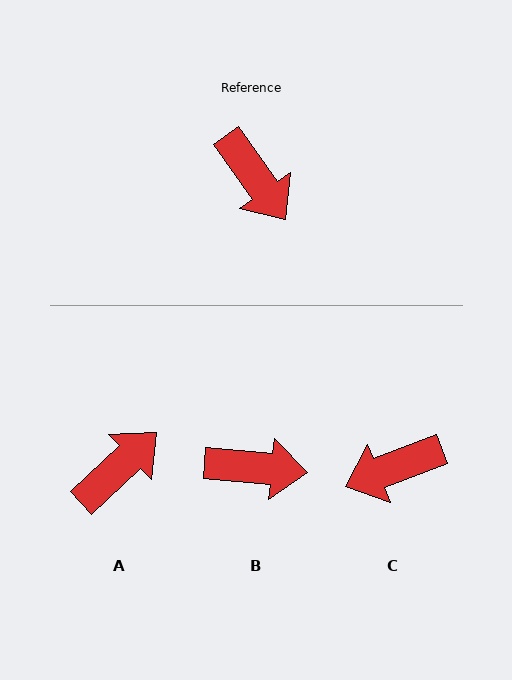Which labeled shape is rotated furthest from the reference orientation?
C, about 104 degrees away.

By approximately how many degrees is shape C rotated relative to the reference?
Approximately 104 degrees clockwise.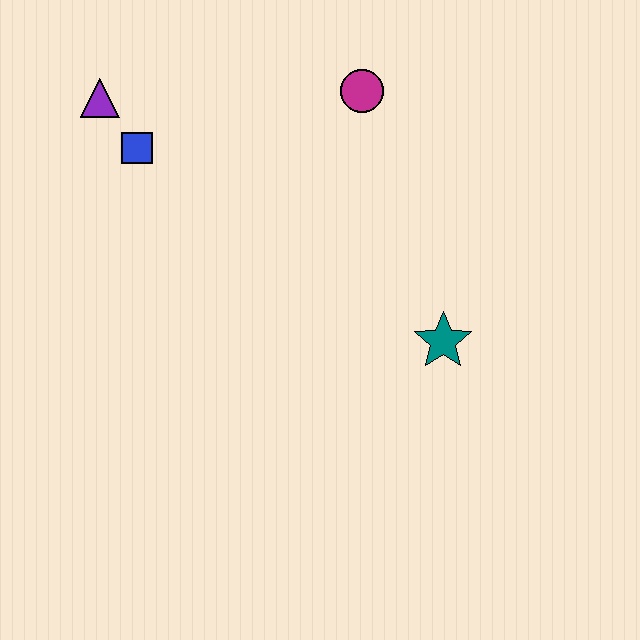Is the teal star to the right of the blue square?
Yes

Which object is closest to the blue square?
The purple triangle is closest to the blue square.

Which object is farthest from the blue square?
The teal star is farthest from the blue square.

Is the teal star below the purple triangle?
Yes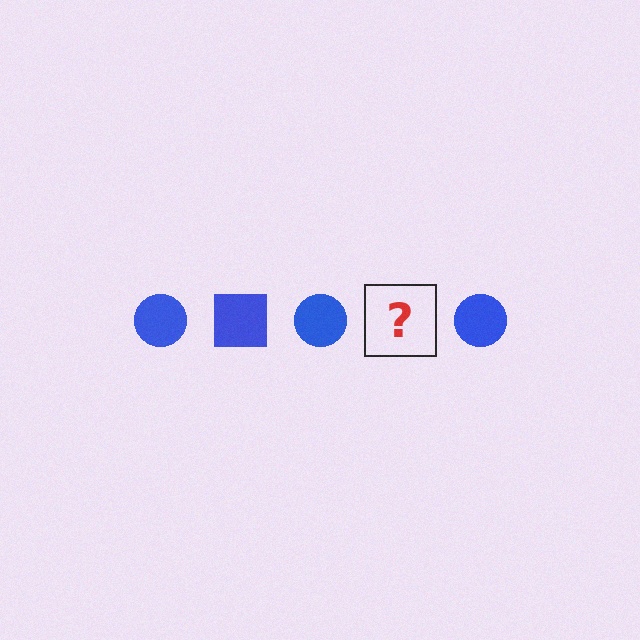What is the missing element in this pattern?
The missing element is a blue square.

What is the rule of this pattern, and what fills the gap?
The rule is that the pattern cycles through circle, square shapes in blue. The gap should be filled with a blue square.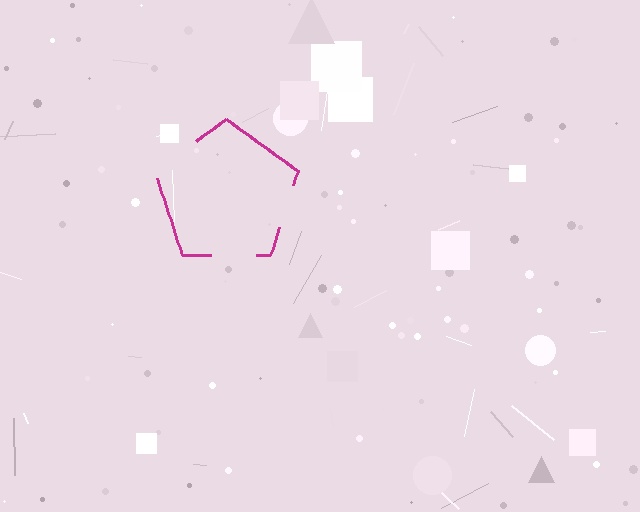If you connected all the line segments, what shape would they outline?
They would outline a pentagon.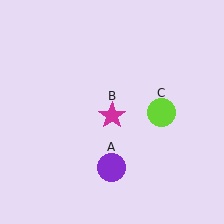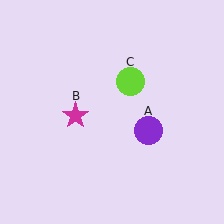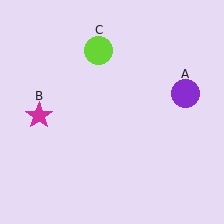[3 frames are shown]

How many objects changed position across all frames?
3 objects changed position: purple circle (object A), magenta star (object B), lime circle (object C).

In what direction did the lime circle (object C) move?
The lime circle (object C) moved up and to the left.